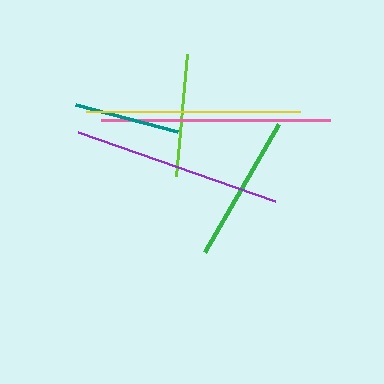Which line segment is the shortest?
The teal line is the shortest at approximately 105 pixels.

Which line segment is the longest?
The pink line is the longest at approximately 229 pixels.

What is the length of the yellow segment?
The yellow segment is approximately 214 pixels long.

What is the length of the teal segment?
The teal segment is approximately 105 pixels long.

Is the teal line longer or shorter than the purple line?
The purple line is longer than the teal line.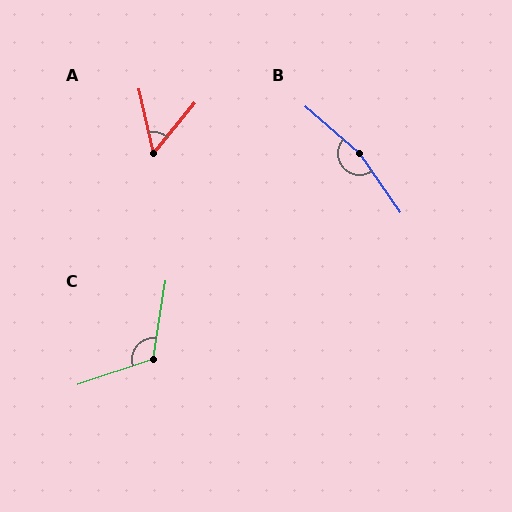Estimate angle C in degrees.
Approximately 117 degrees.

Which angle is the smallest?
A, at approximately 52 degrees.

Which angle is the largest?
B, at approximately 166 degrees.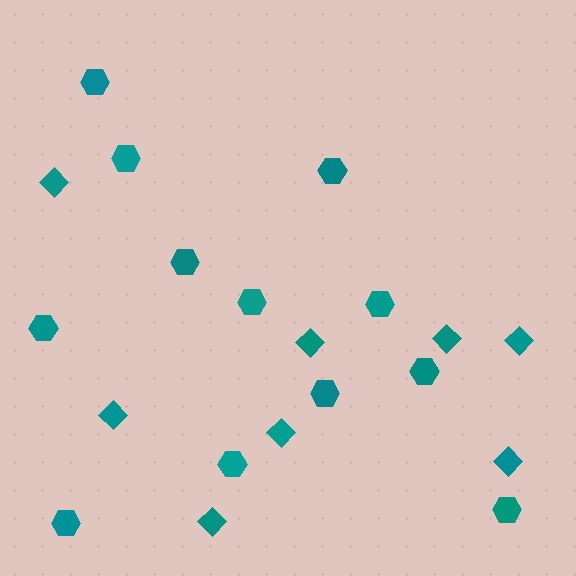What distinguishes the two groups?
There are 2 groups: one group of diamonds (8) and one group of hexagons (12).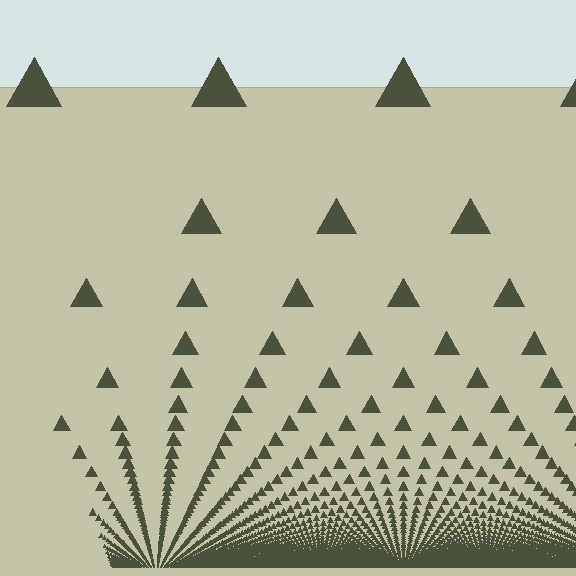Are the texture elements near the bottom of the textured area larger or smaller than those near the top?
Smaller. The gradient is inverted — elements near the bottom are smaller and denser.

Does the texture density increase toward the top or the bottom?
Density increases toward the bottom.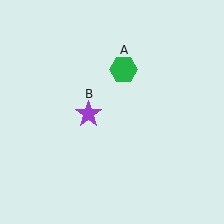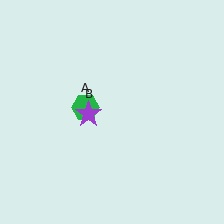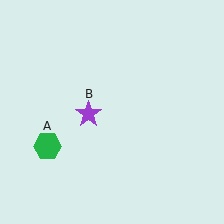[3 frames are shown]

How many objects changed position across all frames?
1 object changed position: green hexagon (object A).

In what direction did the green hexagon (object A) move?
The green hexagon (object A) moved down and to the left.